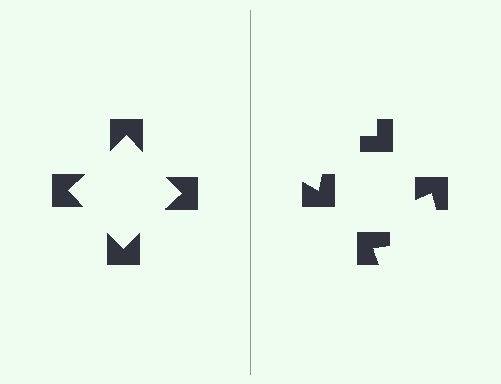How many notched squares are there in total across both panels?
8 — 4 on each side.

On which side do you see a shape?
An illusory square appears on the left side. On the right side the wedge cuts are rotated, so no coherent shape forms.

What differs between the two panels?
The notched squares are positioned identically on both sides; only the wedge orientations differ. On the left they align to a square; on the right they are misaligned.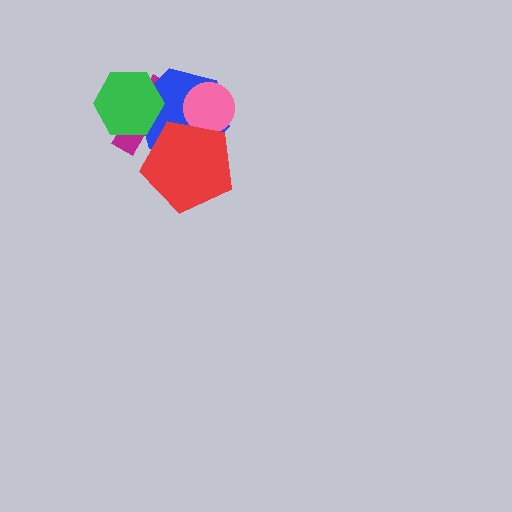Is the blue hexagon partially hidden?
Yes, it is partially covered by another shape.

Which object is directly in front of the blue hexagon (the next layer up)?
The pink circle is directly in front of the blue hexagon.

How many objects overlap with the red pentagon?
3 objects overlap with the red pentagon.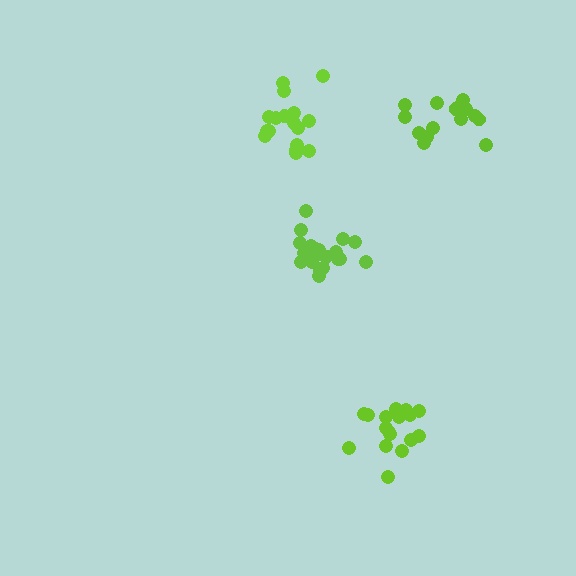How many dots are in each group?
Group 1: 21 dots, Group 2: 18 dots, Group 3: 18 dots, Group 4: 15 dots (72 total).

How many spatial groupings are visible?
There are 4 spatial groupings.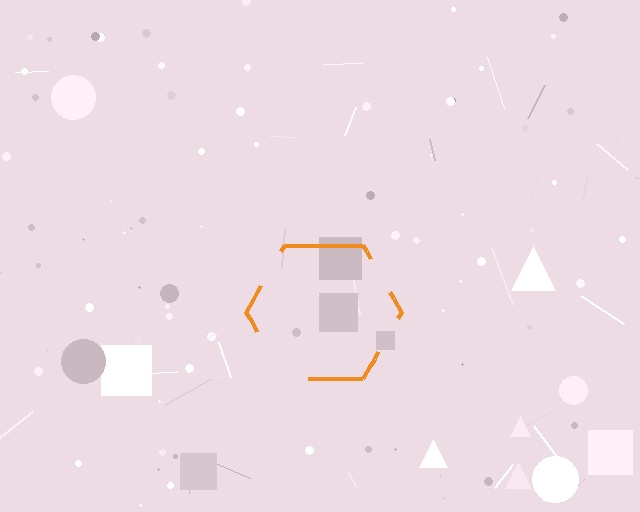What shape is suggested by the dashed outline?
The dashed outline suggests a hexagon.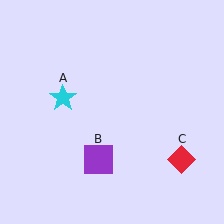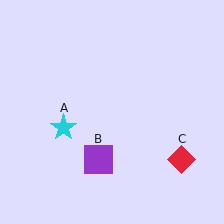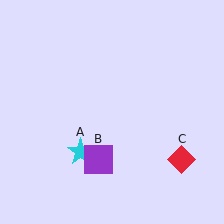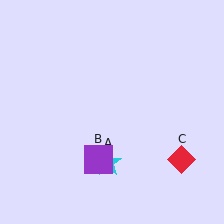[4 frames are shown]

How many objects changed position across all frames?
1 object changed position: cyan star (object A).